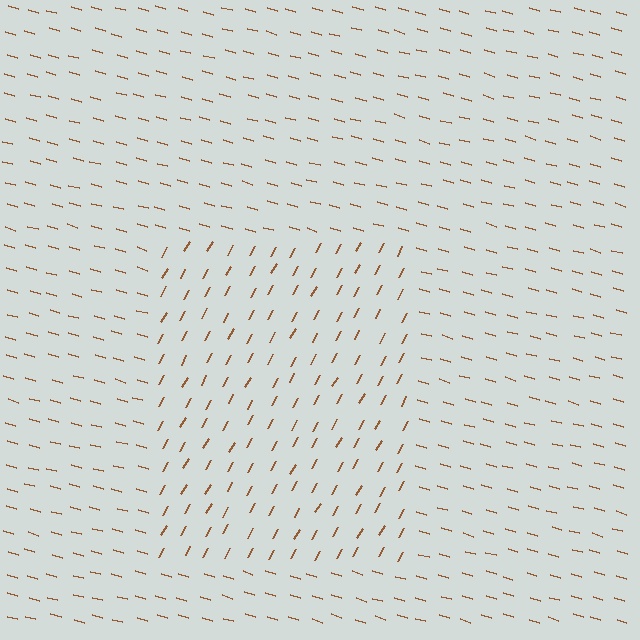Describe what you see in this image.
The image is filled with small brown line segments. A rectangle region in the image has lines oriented differently from the surrounding lines, creating a visible texture boundary.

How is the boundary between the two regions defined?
The boundary is defined purely by a change in line orientation (approximately 77 degrees difference). All lines are the same color and thickness.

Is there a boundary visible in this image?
Yes, there is a texture boundary formed by a change in line orientation.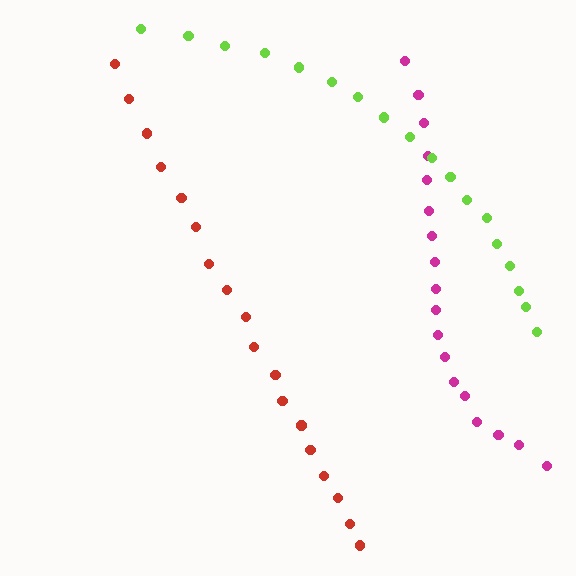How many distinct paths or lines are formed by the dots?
There are 3 distinct paths.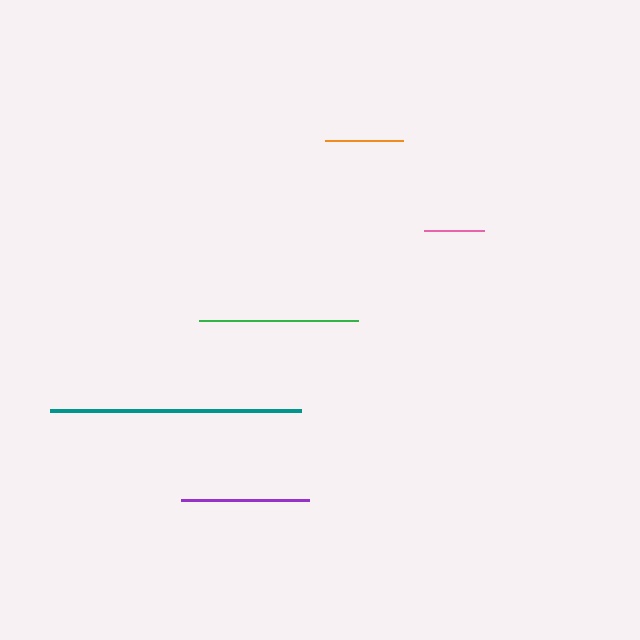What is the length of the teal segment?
The teal segment is approximately 251 pixels long.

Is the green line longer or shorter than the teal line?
The teal line is longer than the green line.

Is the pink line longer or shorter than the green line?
The green line is longer than the pink line.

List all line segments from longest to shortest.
From longest to shortest: teal, green, purple, orange, pink.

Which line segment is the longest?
The teal line is the longest at approximately 251 pixels.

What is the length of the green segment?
The green segment is approximately 159 pixels long.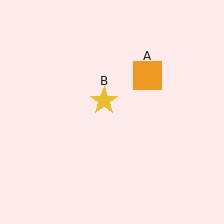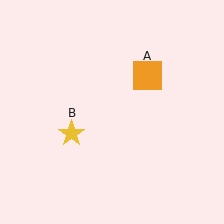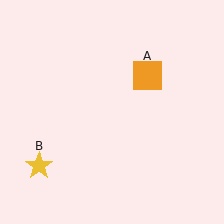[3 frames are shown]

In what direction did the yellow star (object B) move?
The yellow star (object B) moved down and to the left.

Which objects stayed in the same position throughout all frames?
Orange square (object A) remained stationary.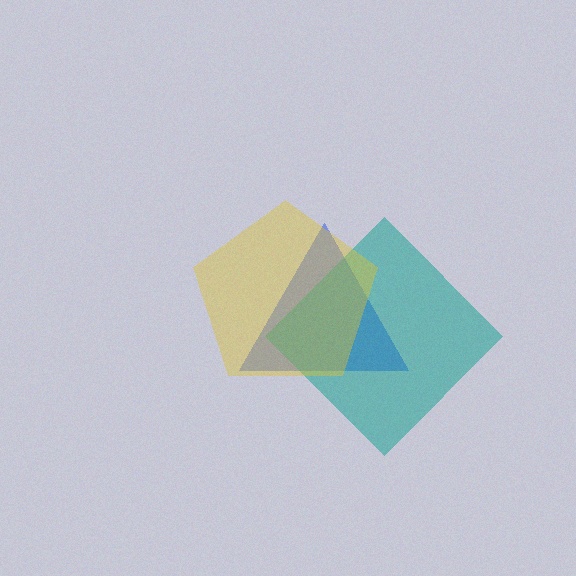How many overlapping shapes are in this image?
There are 3 overlapping shapes in the image.